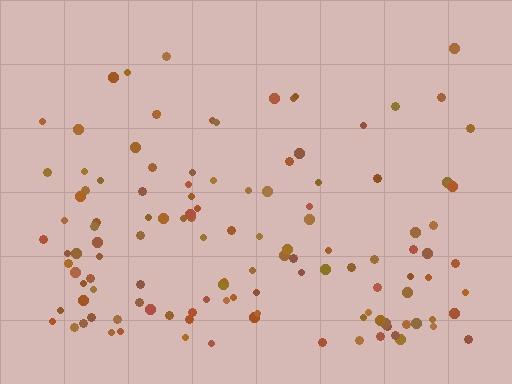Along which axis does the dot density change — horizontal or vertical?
Vertical.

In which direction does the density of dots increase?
From top to bottom, with the bottom side densest.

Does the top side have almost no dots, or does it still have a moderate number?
Still a moderate number, just noticeably fewer than the bottom.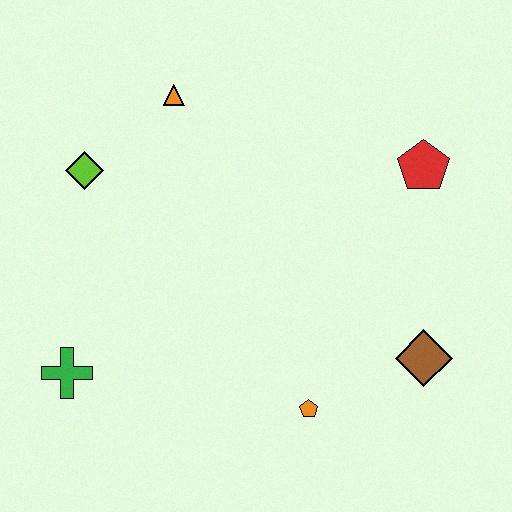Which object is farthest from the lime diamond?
The brown diamond is farthest from the lime diamond.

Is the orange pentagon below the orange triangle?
Yes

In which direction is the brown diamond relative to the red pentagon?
The brown diamond is below the red pentagon.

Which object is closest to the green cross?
The lime diamond is closest to the green cross.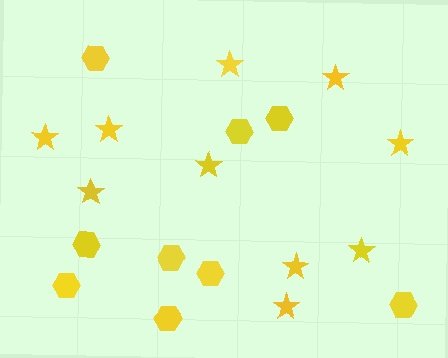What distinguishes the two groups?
There are 2 groups: one group of hexagons (9) and one group of stars (10).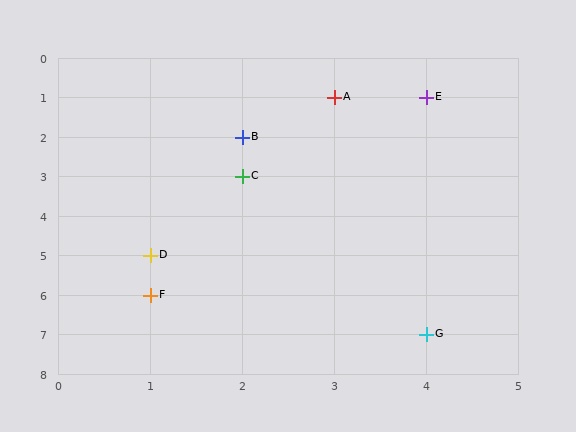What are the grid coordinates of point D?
Point D is at grid coordinates (1, 5).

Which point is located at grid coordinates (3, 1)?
Point A is at (3, 1).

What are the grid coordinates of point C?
Point C is at grid coordinates (2, 3).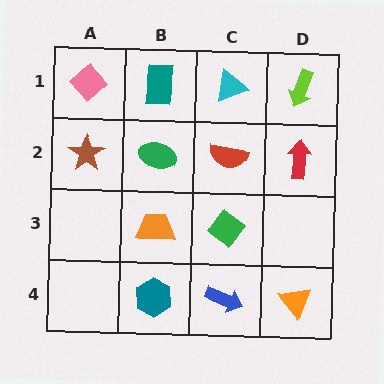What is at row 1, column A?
A pink diamond.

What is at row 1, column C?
A cyan triangle.